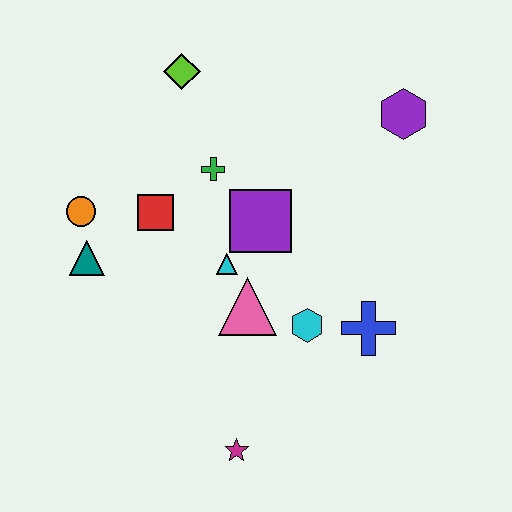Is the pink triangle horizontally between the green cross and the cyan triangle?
No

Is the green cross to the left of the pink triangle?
Yes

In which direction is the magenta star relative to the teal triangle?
The magenta star is below the teal triangle.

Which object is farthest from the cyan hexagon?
The lime diamond is farthest from the cyan hexagon.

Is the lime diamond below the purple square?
No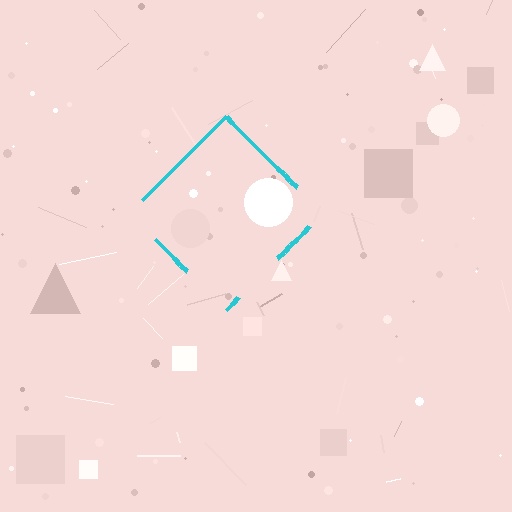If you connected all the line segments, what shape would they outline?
They would outline a diamond.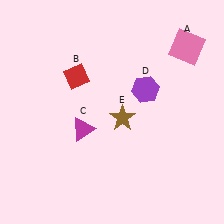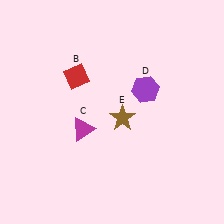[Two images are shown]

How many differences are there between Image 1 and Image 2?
There is 1 difference between the two images.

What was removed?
The pink square (A) was removed in Image 2.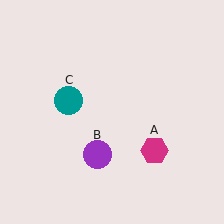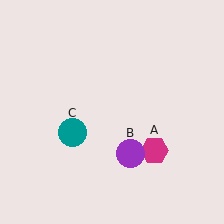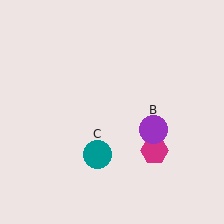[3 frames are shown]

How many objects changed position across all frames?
2 objects changed position: purple circle (object B), teal circle (object C).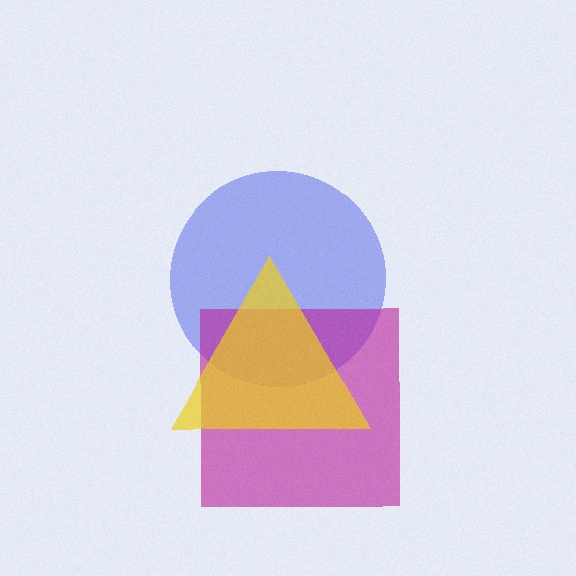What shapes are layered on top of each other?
The layered shapes are: a blue circle, a magenta square, a yellow triangle.